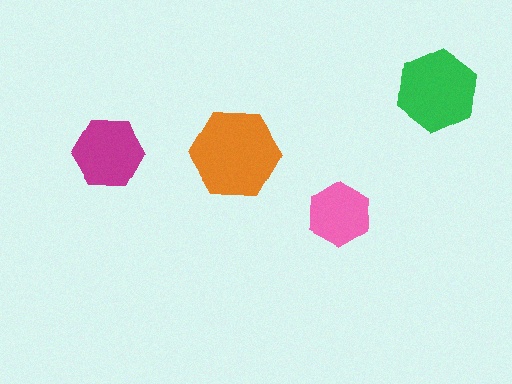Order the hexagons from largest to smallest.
the orange one, the green one, the magenta one, the pink one.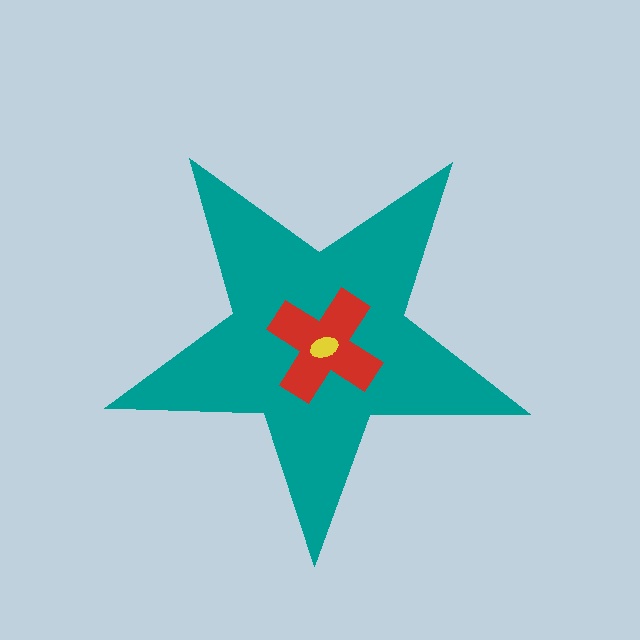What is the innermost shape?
The yellow ellipse.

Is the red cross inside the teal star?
Yes.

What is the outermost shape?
The teal star.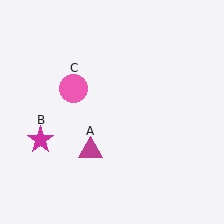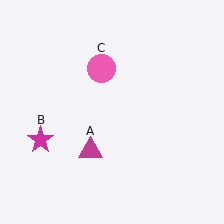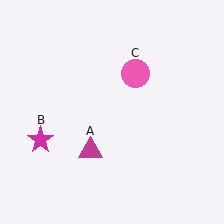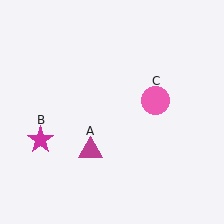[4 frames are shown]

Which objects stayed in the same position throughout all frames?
Magenta triangle (object A) and magenta star (object B) remained stationary.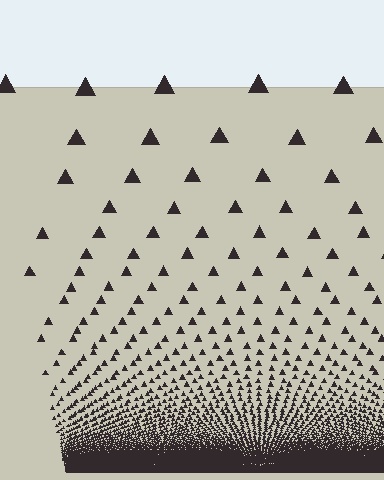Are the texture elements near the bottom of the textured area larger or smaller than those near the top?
Smaller. The gradient is inverted — elements near the bottom are smaller and denser.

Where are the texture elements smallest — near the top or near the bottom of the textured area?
Near the bottom.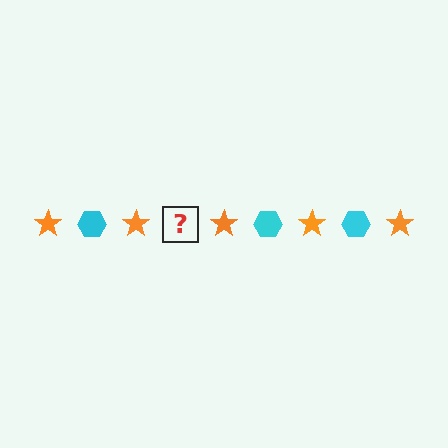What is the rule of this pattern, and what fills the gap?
The rule is that the pattern alternates between orange star and cyan hexagon. The gap should be filled with a cyan hexagon.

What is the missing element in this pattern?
The missing element is a cyan hexagon.